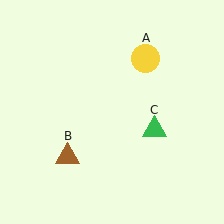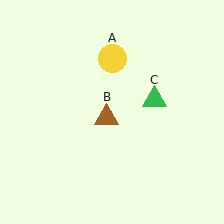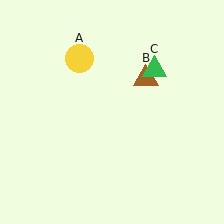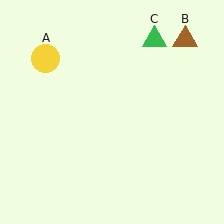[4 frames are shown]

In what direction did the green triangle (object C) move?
The green triangle (object C) moved up.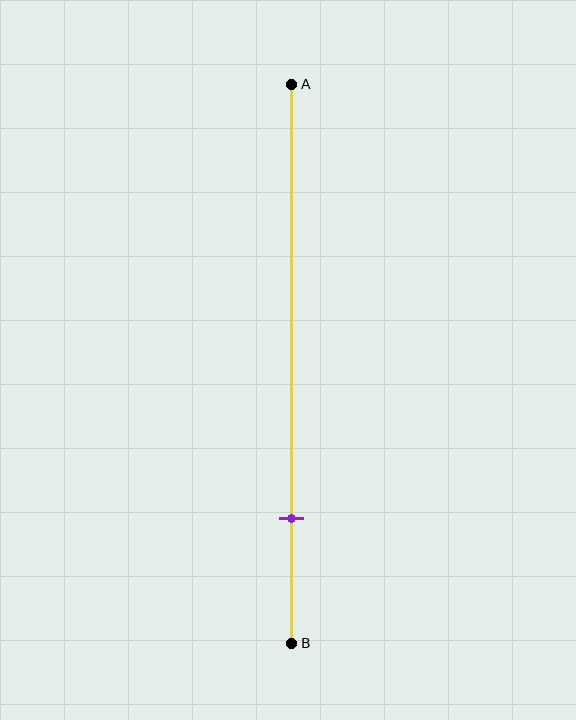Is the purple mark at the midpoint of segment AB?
No, the mark is at about 80% from A, not at the 50% midpoint.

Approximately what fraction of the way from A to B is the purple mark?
The purple mark is approximately 80% of the way from A to B.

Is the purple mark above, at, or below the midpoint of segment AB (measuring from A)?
The purple mark is below the midpoint of segment AB.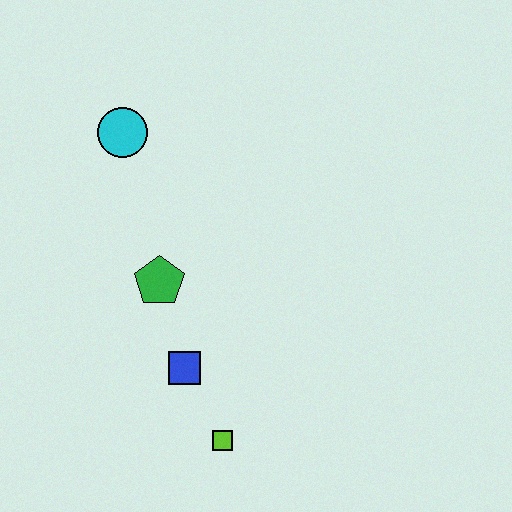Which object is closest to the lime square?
The blue square is closest to the lime square.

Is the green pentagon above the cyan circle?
No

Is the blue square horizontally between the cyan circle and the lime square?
Yes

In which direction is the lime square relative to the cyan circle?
The lime square is below the cyan circle.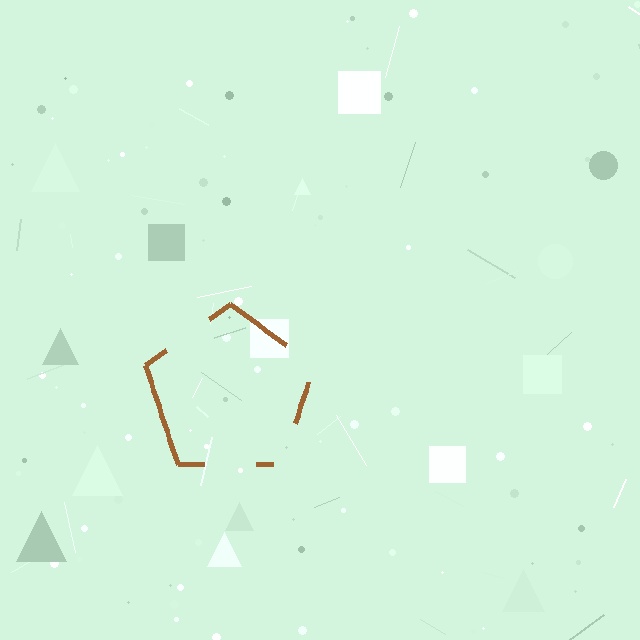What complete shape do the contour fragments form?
The contour fragments form a pentagon.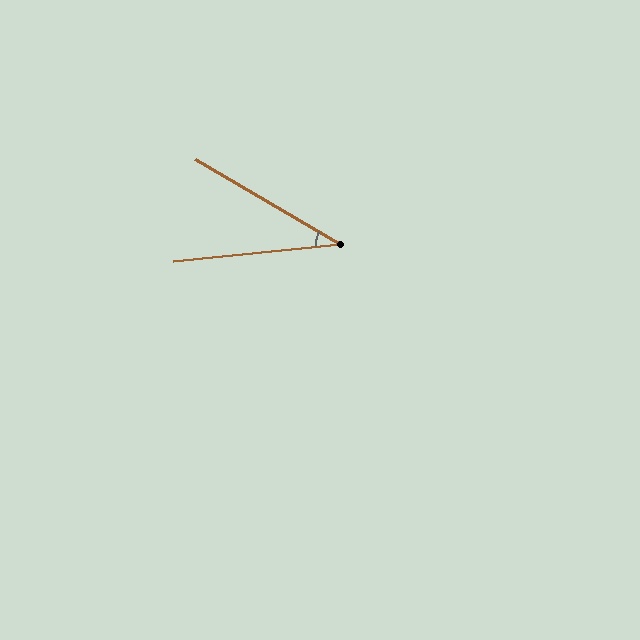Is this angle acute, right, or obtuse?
It is acute.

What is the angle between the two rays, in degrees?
Approximately 36 degrees.